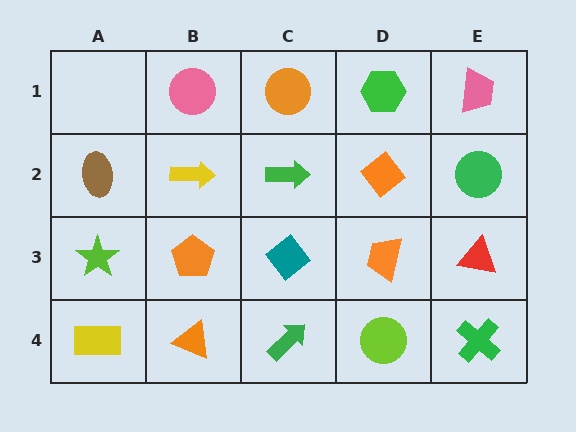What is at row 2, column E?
A green circle.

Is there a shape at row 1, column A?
No, that cell is empty.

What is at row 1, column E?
A pink trapezoid.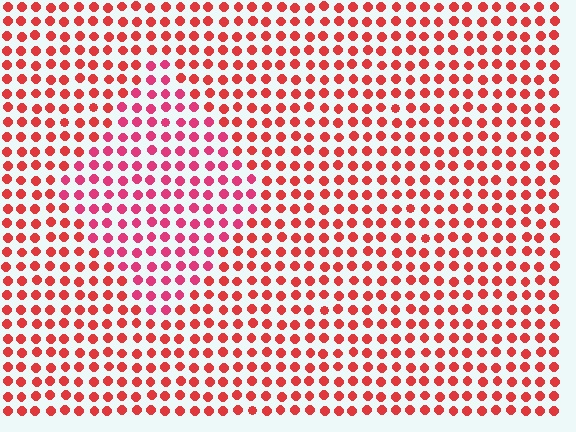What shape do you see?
I see a diamond.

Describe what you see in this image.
The image is filled with small red elements in a uniform arrangement. A diamond-shaped region is visible where the elements are tinted to a slightly different hue, forming a subtle color boundary.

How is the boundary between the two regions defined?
The boundary is defined purely by a slight shift in hue (about 23 degrees). Spacing, size, and orientation are identical on both sides.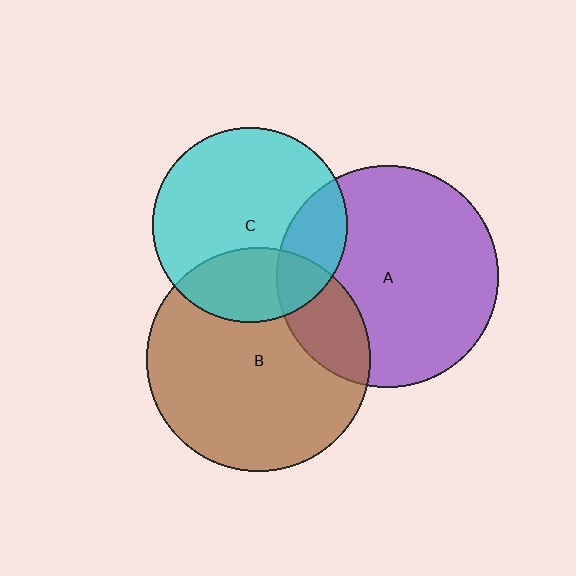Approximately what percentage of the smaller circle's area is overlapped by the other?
Approximately 20%.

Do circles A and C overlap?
Yes.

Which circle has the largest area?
Circle B (brown).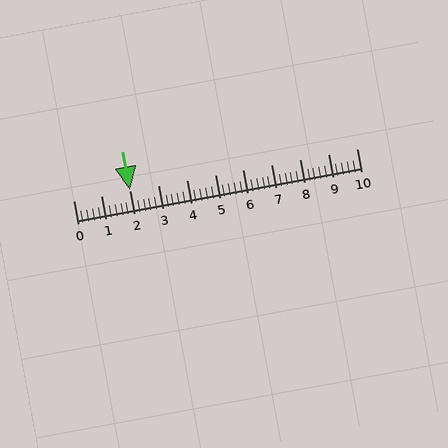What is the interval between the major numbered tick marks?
The major tick marks are spaced 1 units apart.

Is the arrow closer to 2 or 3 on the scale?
The arrow is closer to 2.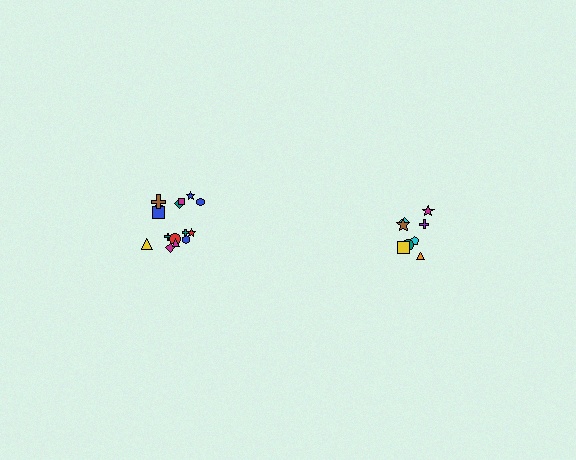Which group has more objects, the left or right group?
The left group.